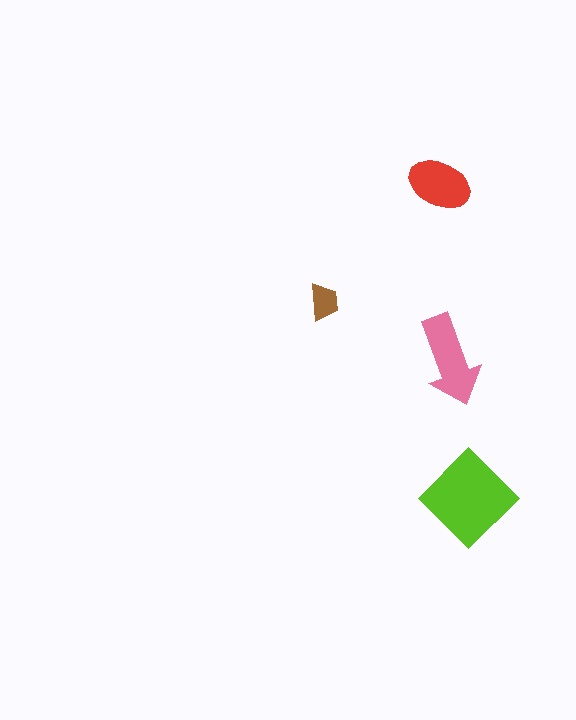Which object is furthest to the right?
The lime diamond is rightmost.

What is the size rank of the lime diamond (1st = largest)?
1st.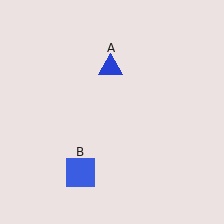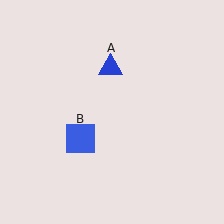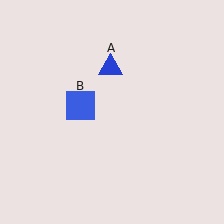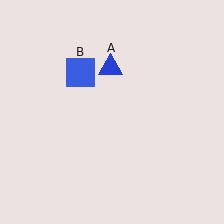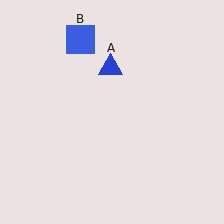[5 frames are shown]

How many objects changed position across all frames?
1 object changed position: blue square (object B).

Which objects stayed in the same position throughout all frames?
Blue triangle (object A) remained stationary.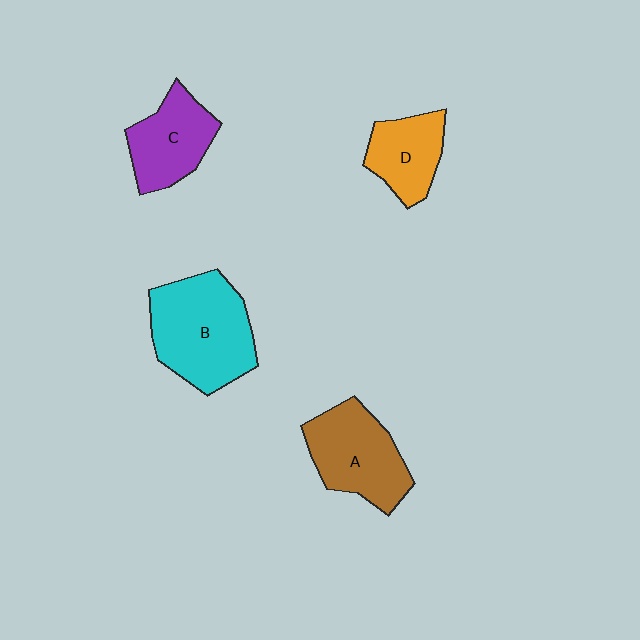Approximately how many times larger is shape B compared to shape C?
Approximately 1.5 times.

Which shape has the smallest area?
Shape D (orange).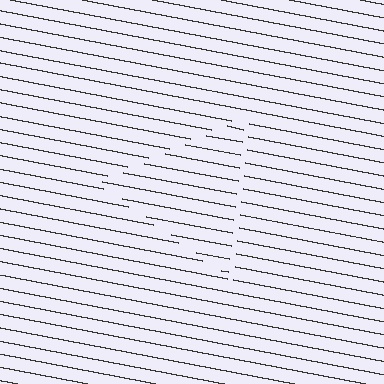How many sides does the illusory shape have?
3 sides — the line-ends trace a triangle.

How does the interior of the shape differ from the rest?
The interior of the shape contains the same grating, shifted by half a period — the contour is defined by the phase discontinuity where line-ends from the inner and outer gratings abut.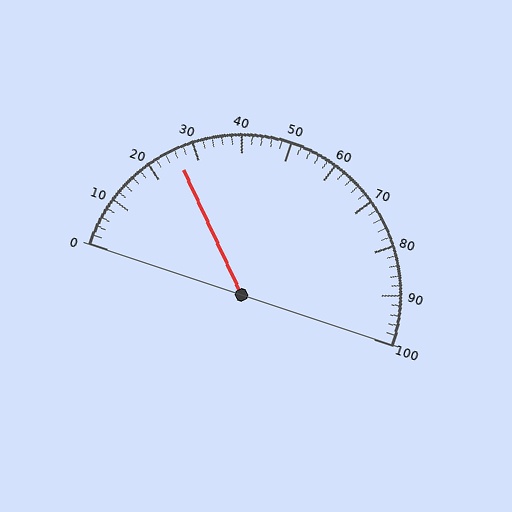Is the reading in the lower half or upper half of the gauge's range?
The reading is in the lower half of the range (0 to 100).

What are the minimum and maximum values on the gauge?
The gauge ranges from 0 to 100.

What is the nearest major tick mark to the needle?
The nearest major tick mark is 30.